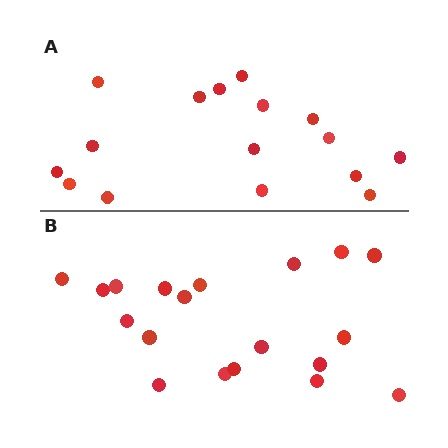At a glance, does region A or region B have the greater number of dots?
Region B (the bottom region) has more dots.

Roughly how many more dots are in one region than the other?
Region B has just a few more — roughly 2 or 3 more dots than region A.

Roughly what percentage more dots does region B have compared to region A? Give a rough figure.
About 20% more.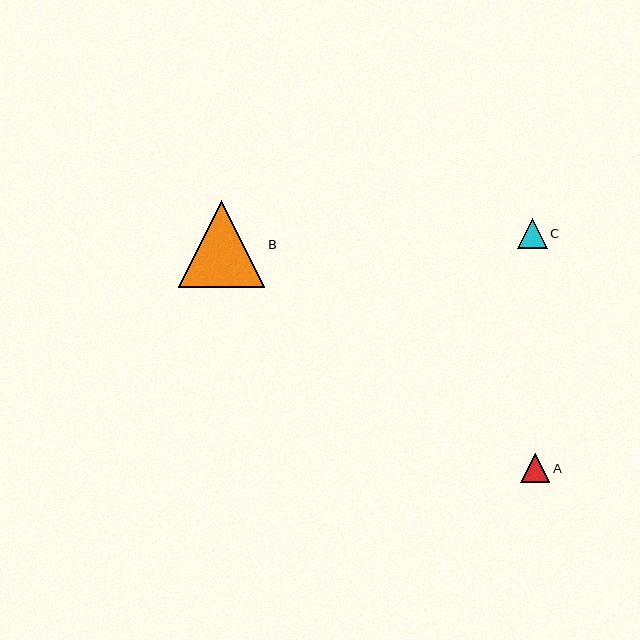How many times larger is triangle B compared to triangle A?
Triangle B is approximately 3.0 times the size of triangle A.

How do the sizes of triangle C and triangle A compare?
Triangle C and triangle A are approximately the same size.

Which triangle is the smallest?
Triangle A is the smallest with a size of approximately 29 pixels.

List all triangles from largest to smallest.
From largest to smallest: B, C, A.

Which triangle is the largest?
Triangle B is the largest with a size of approximately 86 pixels.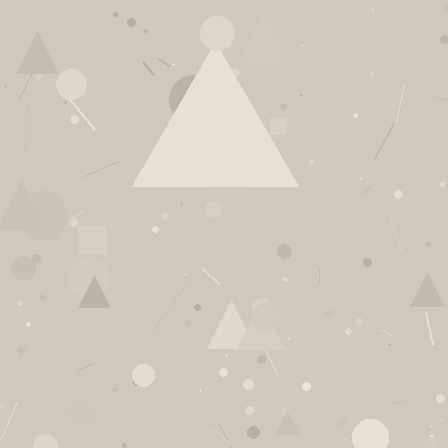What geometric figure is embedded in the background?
A triangle is embedded in the background.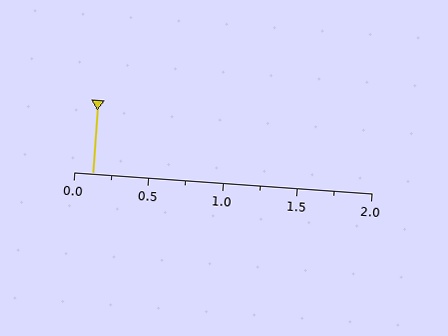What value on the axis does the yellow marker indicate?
The marker indicates approximately 0.12.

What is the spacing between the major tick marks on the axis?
The major ticks are spaced 0.5 apart.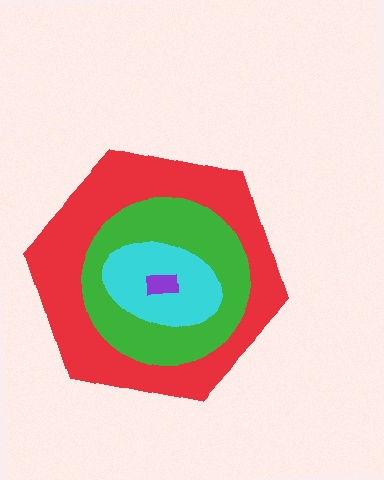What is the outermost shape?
The red hexagon.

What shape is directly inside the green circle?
The cyan ellipse.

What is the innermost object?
The purple rectangle.